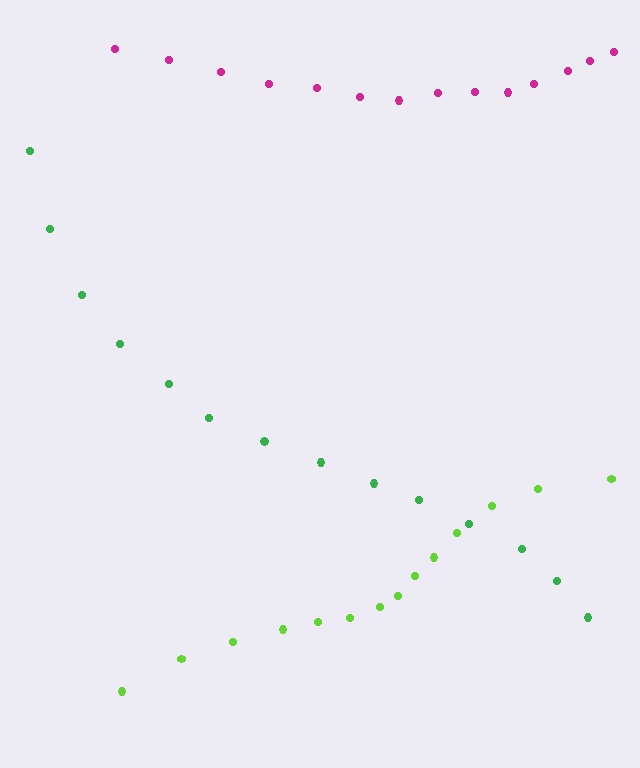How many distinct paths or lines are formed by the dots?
There are 3 distinct paths.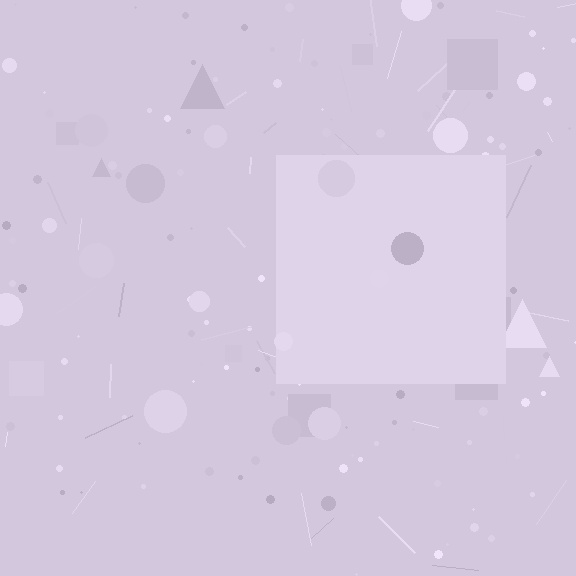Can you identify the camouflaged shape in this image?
The camouflaged shape is a square.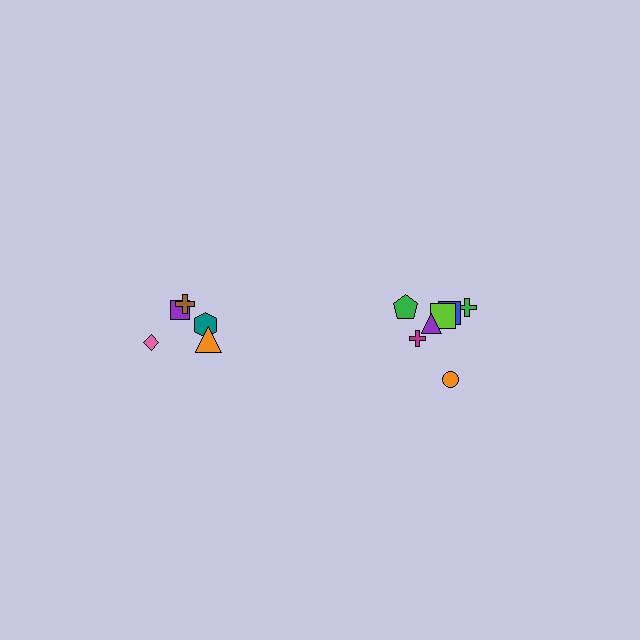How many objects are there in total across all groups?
There are 12 objects.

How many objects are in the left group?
There are 5 objects.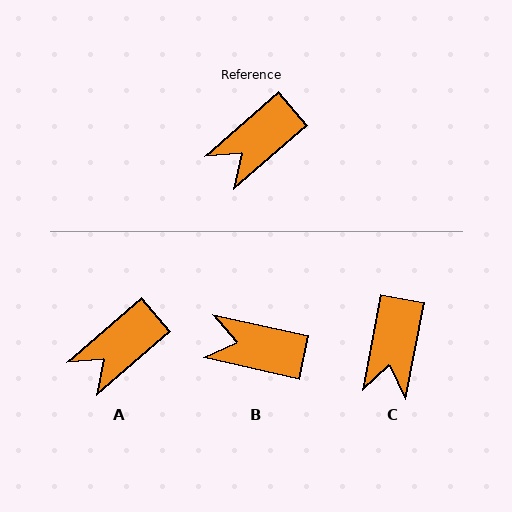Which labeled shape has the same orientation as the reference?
A.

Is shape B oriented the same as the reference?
No, it is off by about 54 degrees.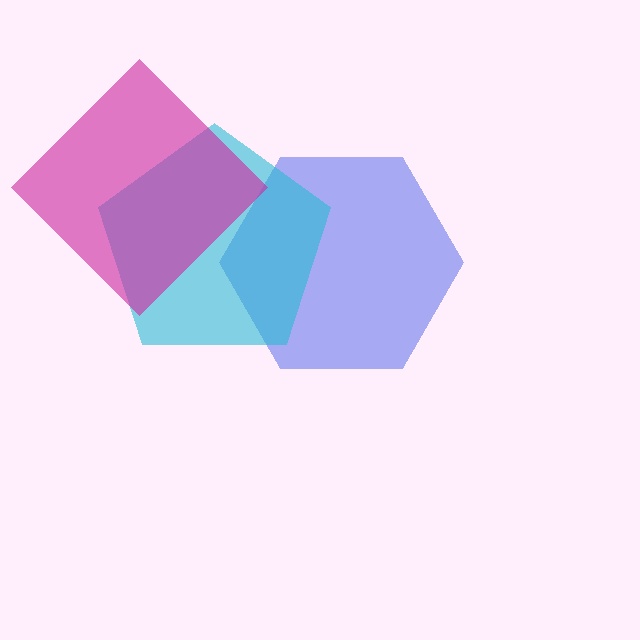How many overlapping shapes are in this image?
There are 3 overlapping shapes in the image.